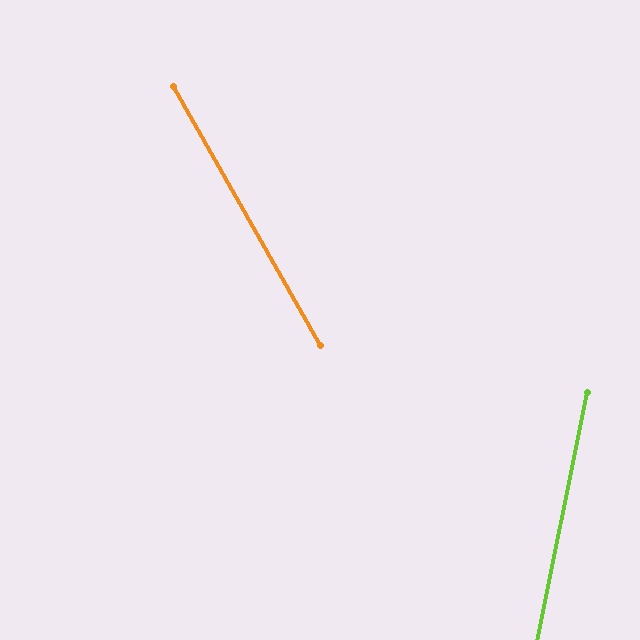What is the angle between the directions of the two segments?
Approximately 41 degrees.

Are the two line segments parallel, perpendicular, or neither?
Neither parallel nor perpendicular — they differ by about 41°.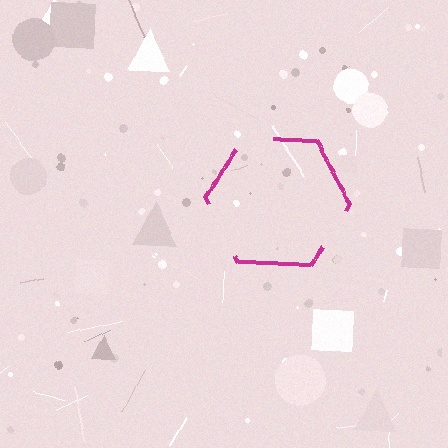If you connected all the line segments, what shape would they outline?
They would outline a hexagon.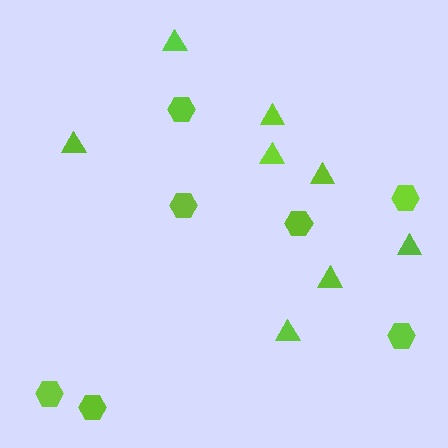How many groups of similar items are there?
There are 2 groups: one group of triangles (8) and one group of hexagons (7).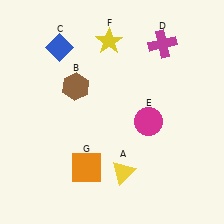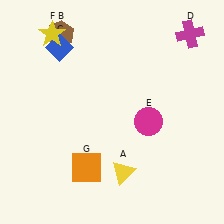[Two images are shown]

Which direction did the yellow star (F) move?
The yellow star (F) moved left.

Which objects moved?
The objects that moved are: the brown hexagon (B), the magenta cross (D), the yellow star (F).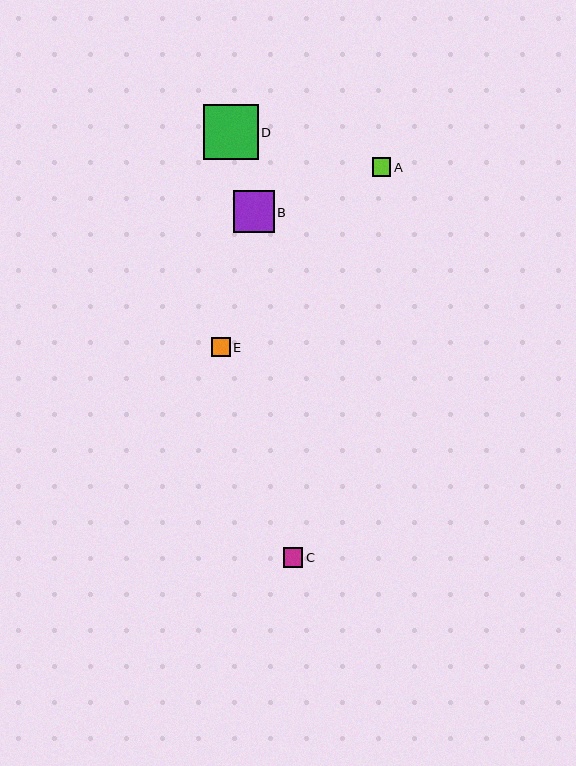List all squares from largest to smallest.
From largest to smallest: D, B, C, E, A.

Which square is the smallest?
Square A is the smallest with a size of approximately 19 pixels.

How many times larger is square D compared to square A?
Square D is approximately 2.9 times the size of square A.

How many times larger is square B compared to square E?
Square B is approximately 2.2 times the size of square E.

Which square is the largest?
Square D is the largest with a size of approximately 54 pixels.